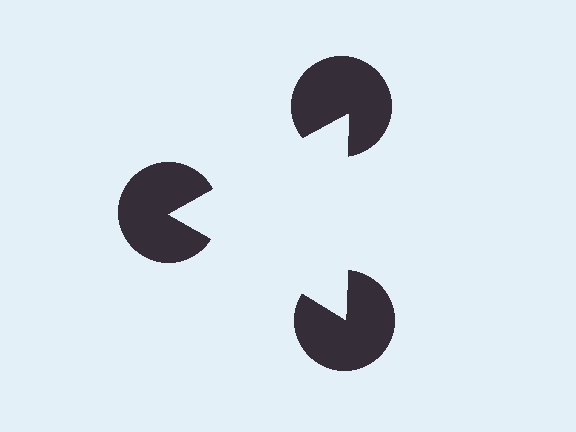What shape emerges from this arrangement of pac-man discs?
An illusory triangle — its edges are inferred from the aligned wedge cuts in the pac-man discs, not physically drawn.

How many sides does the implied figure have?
3 sides.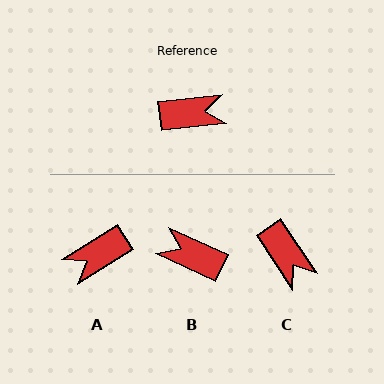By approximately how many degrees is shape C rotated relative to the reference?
Approximately 63 degrees clockwise.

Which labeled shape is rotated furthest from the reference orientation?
A, about 155 degrees away.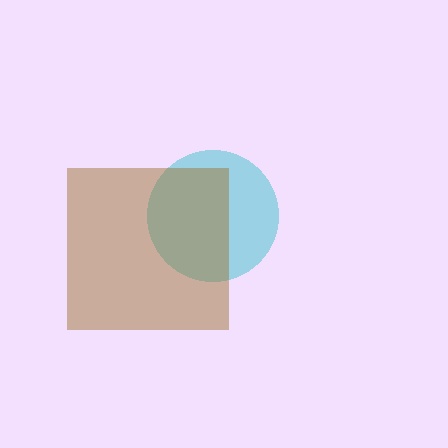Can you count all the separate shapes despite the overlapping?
Yes, there are 2 separate shapes.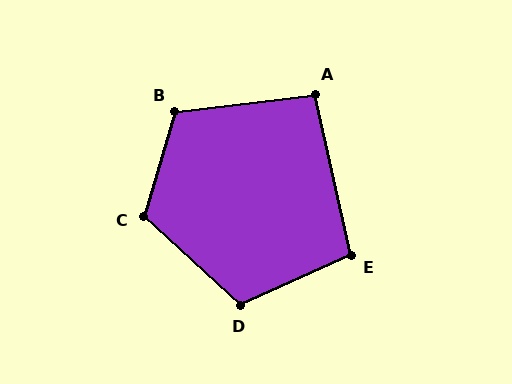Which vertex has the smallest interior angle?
A, at approximately 95 degrees.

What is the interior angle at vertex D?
Approximately 113 degrees (obtuse).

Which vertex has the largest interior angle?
C, at approximately 116 degrees.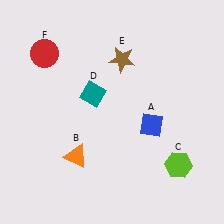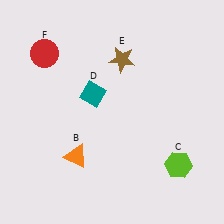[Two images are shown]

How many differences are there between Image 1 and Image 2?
There is 1 difference between the two images.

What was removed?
The blue diamond (A) was removed in Image 2.